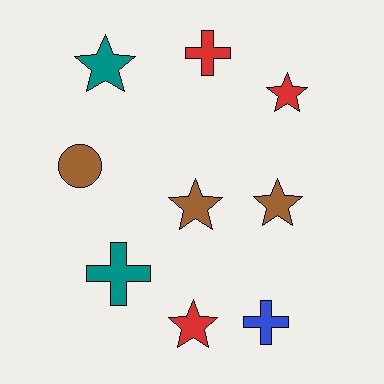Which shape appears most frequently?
Star, with 5 objects.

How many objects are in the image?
There are 9 objects.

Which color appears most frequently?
Red, with 3 objects.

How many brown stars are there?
There are 2 brown stars.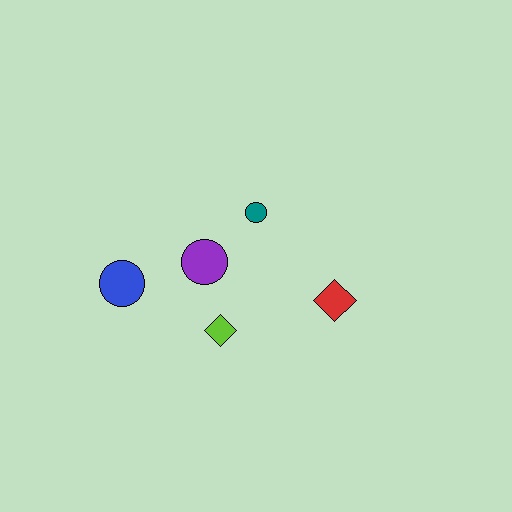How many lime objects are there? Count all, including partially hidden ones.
There is 1 lime object.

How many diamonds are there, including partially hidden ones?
There are 2 diamonds.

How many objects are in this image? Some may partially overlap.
There are 5 objects.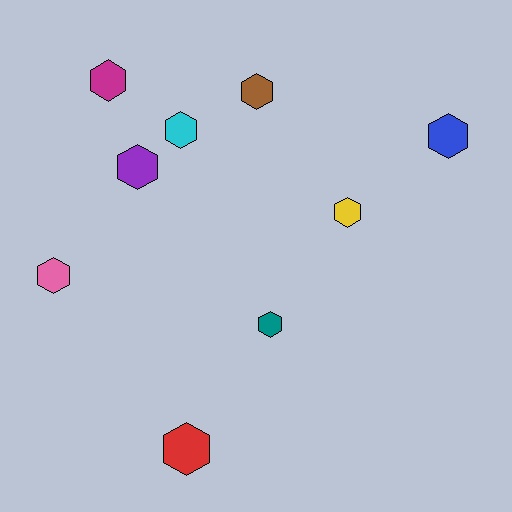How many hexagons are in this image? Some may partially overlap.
There are 9 hexagons.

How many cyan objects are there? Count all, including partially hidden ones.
There is 1 cyan object.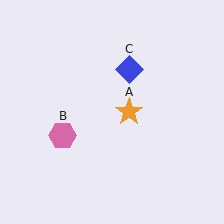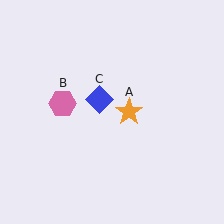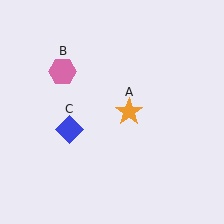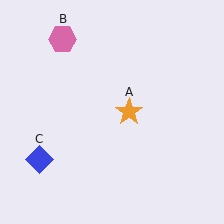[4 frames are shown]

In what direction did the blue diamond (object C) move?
The blue diamond (object C) moved down and to the left.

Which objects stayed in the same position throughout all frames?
Orange star (object A) remained stationary.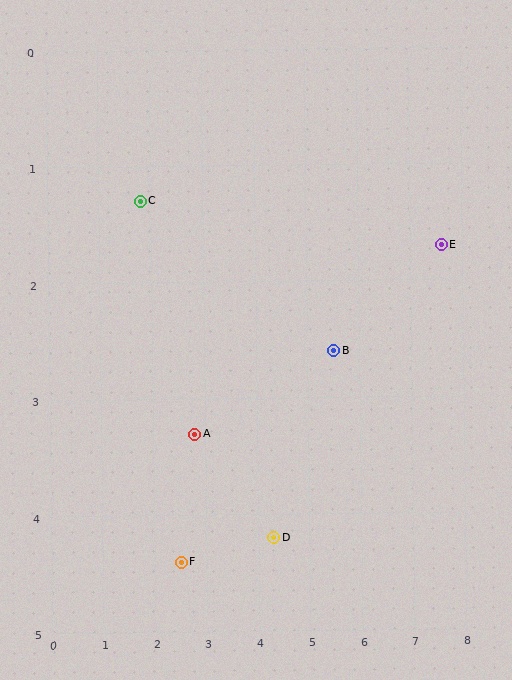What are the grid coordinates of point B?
Point B is at approximately (5.5, 2.6).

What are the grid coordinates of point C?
Point C is at approximately (1.8, 1.3).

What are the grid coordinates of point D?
Point D is at approximately (4.3, 4.2).